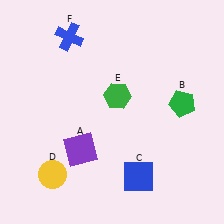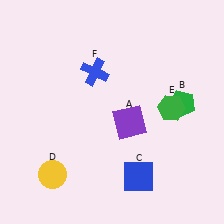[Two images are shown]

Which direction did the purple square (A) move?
The purple square (A) moved right.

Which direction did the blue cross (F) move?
The blue cross (F) moved down.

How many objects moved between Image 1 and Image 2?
3 objects moved between the two images.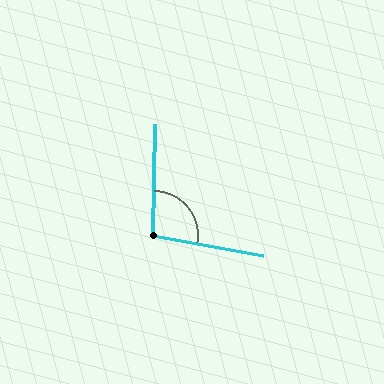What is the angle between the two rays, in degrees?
Approximately 99 degrees.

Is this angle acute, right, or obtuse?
It is obtuse.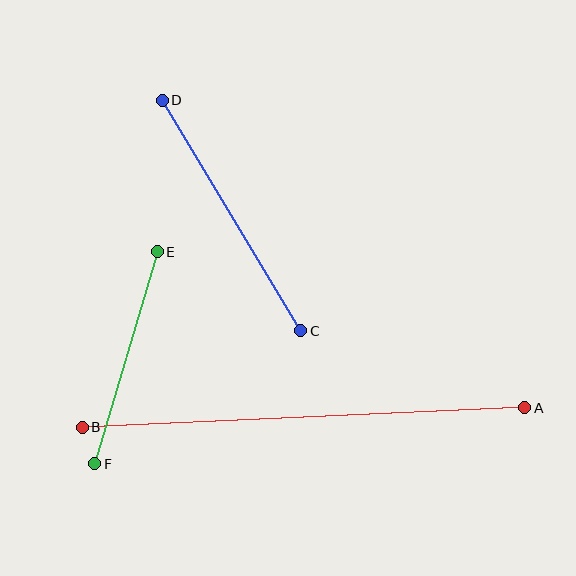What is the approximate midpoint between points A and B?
The midpoint is at approximately (303, 417) pixels.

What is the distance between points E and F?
The distance is approximately 221 pixels.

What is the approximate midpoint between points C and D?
The midpoint is at approximately (232, 215) pixels.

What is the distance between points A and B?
The distance is approximately 443 pixels.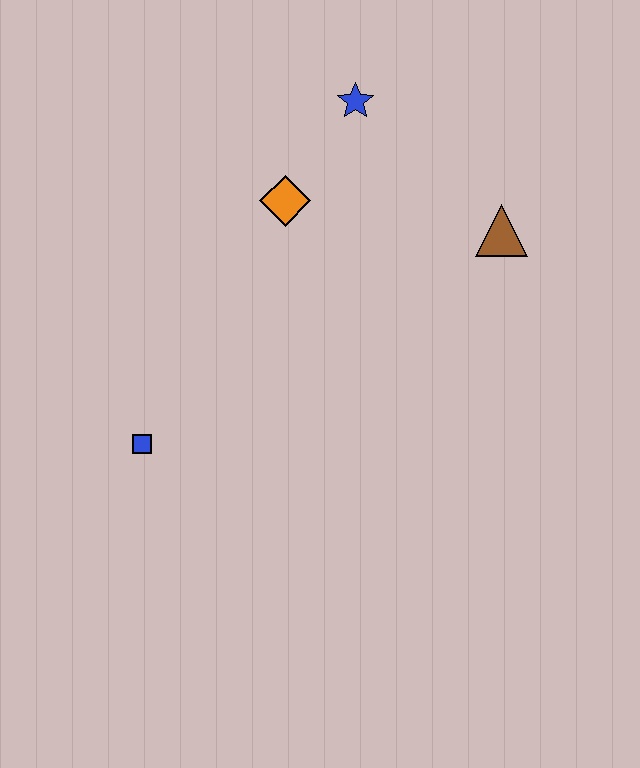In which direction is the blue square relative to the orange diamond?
The blue square is below the orange diamond.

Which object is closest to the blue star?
The orange diamond is closest to the blue star.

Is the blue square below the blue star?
Yes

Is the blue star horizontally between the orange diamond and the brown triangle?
Yes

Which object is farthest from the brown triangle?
The blue square is farthest from the brown triangle.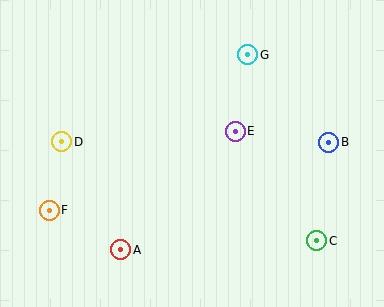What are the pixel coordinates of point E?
Point E is at (235, 131).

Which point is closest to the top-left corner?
Point D is closest to the top-left corner.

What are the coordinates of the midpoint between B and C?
The midpoint between B and C is at (323, 191).